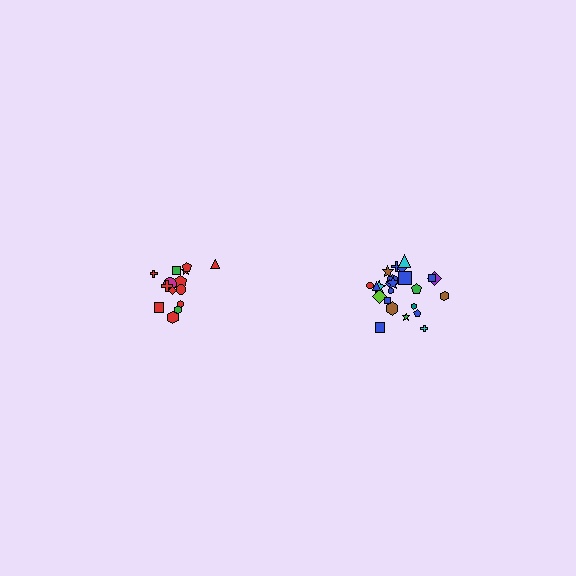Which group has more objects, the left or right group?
The right group.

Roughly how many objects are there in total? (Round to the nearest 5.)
Roughly 40 objects in total.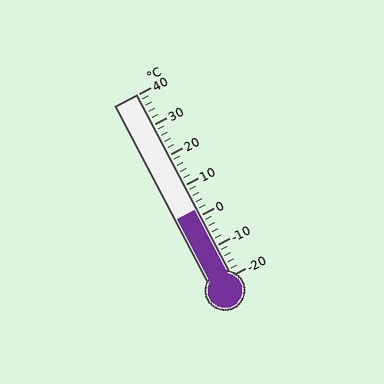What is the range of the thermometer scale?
The thermometer scale ranges from -20°C to 40°C.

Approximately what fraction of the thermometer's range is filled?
The thermometer is filled to approximately 35% of its range.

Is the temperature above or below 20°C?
The temperature is below 20°C.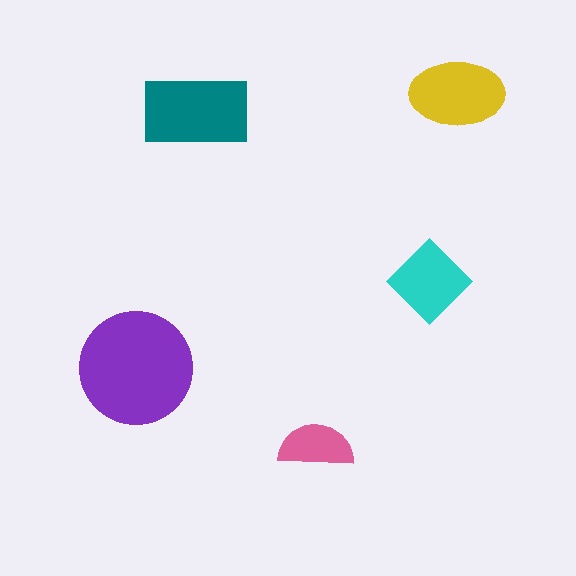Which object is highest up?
The yellow ellipse is topmost.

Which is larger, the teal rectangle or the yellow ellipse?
The teal rectangle.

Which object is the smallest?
The pink semicircle.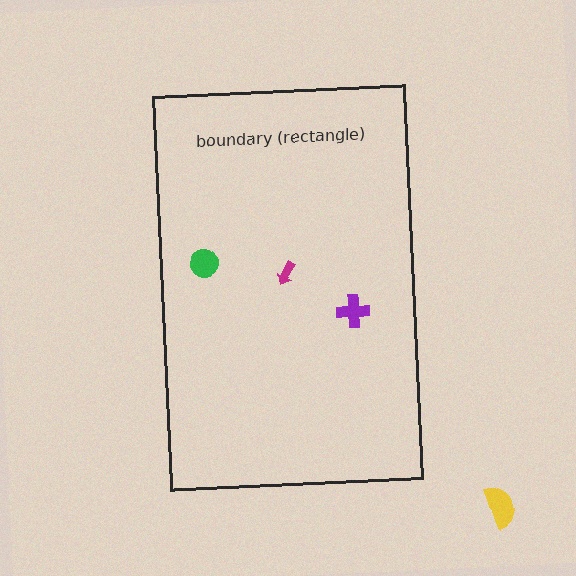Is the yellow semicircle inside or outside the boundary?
Outside.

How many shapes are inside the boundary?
3 inside, 1 outside.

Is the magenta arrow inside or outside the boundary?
Inside.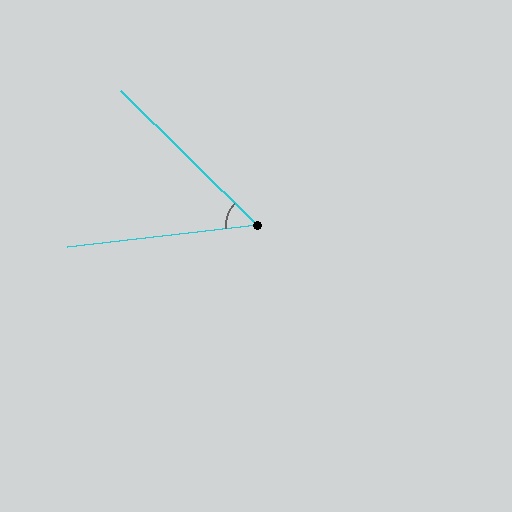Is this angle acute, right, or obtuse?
It is acute.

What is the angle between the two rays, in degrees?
Approximately 51 degrees.